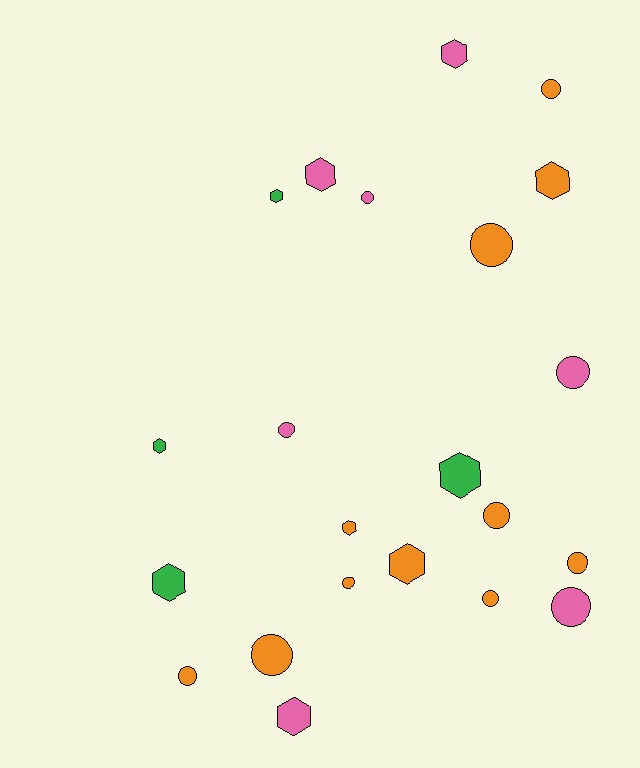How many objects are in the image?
There are 22 objects.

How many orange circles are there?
There are 8 orange circles.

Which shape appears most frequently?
Circle, with 12 objects.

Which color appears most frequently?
Orange, with 11 objects.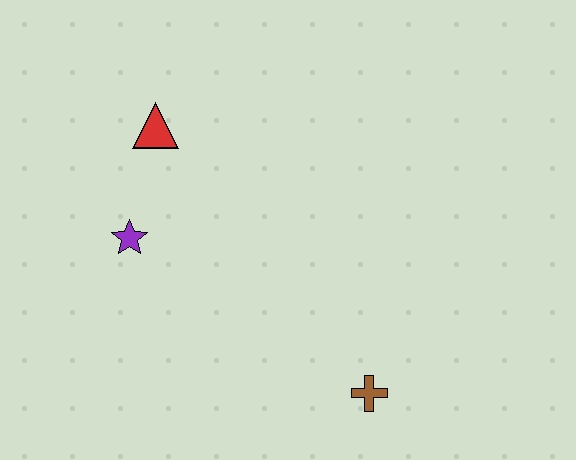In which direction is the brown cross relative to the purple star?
The brown cross is to the right of the purple star.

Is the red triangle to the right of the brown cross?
No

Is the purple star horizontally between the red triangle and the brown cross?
No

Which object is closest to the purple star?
The red triangle is closest to the purple star.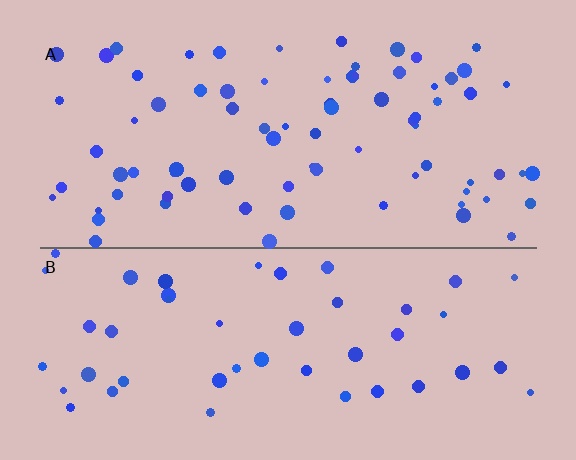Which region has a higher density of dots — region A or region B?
A (the top).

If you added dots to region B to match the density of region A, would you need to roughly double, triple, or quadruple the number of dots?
Approximately double.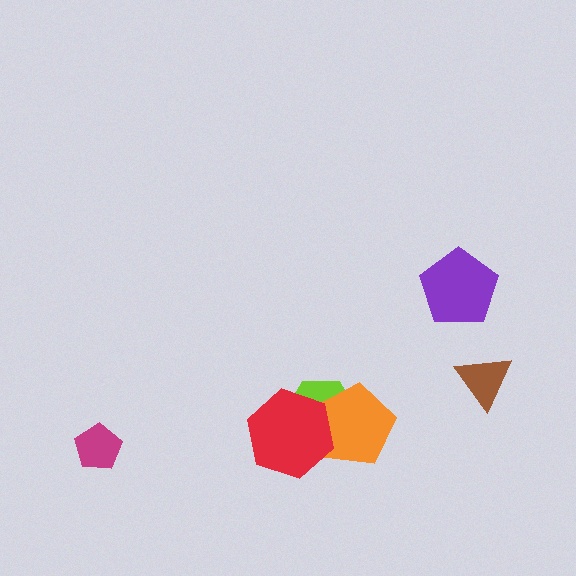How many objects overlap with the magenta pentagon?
0 objects overlap with the magenta pentagon.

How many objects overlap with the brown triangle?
0 objects overlap with the brown triangle.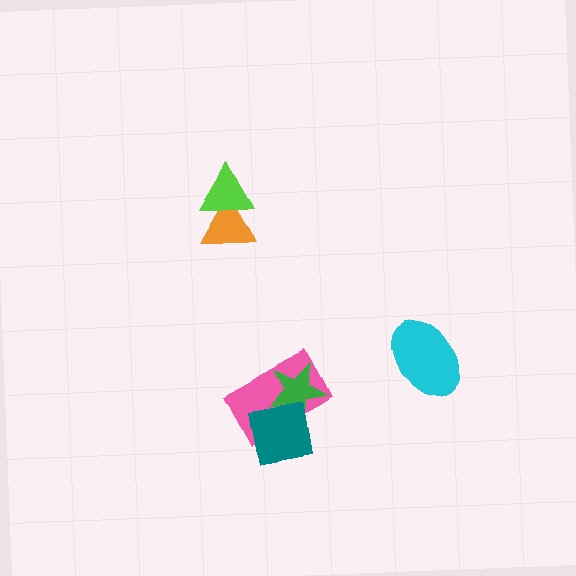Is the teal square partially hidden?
No, no other shape covers it.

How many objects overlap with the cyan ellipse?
0 objects overlap with the cyan ellipse.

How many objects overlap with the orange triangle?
1 object overlaps with the orange triangle.